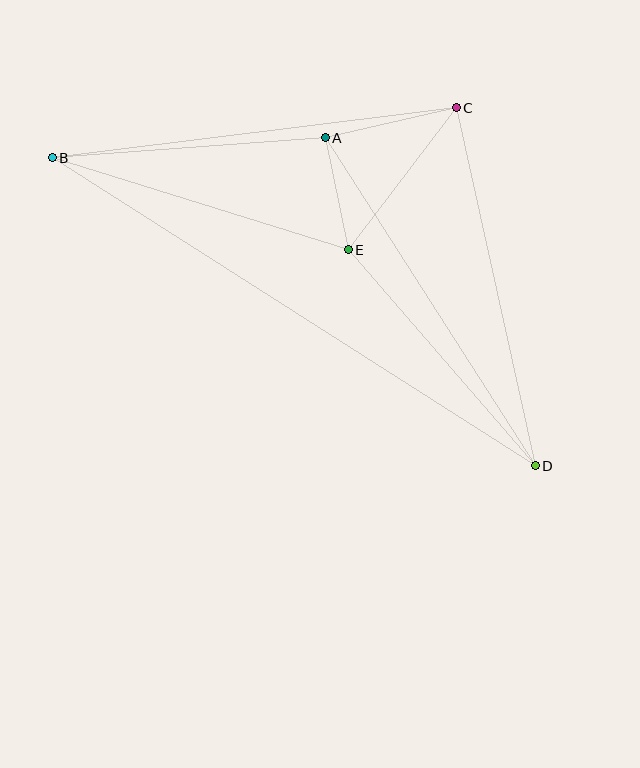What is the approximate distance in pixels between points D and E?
The distance between D and E is approximately 286 pixels.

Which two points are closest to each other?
Points A and E are closest to each other.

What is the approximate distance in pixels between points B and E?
The distance between B and E is approximately 310 pixels.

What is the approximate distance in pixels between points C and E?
The distance between C and E is approximately 178 pixels.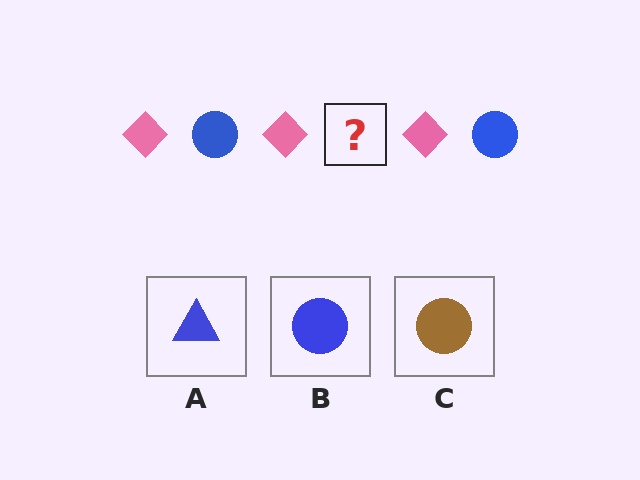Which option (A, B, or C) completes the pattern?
B.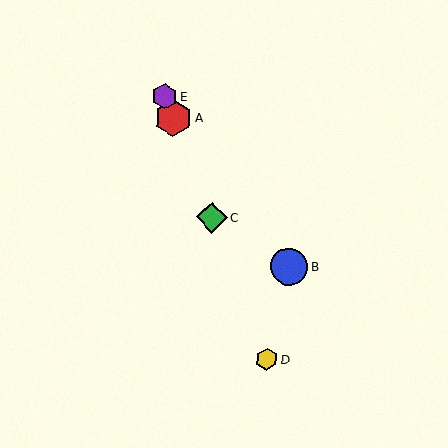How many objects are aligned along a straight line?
4 objects (A, C, D, E) are aligned along a straight line.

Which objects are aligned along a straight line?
Objects A, C, D, E are aligned along a straight line.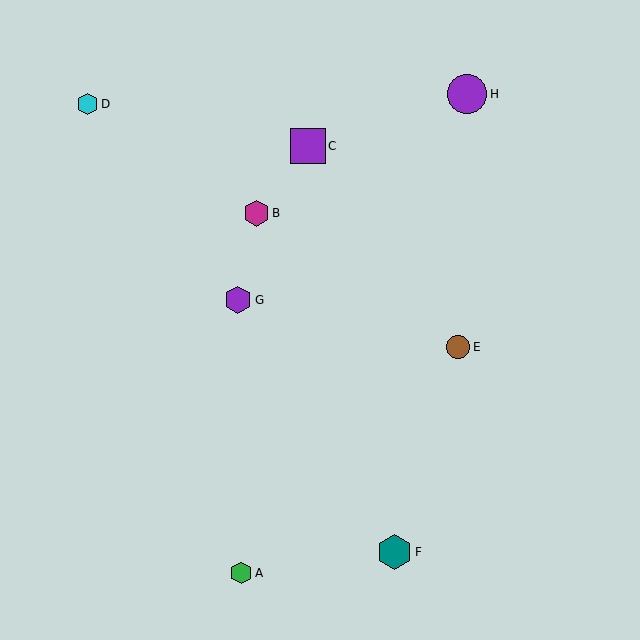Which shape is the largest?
The purple circle (labeled H) is the largest.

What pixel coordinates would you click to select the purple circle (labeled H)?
Click at (467, 94) to select the purple circle H.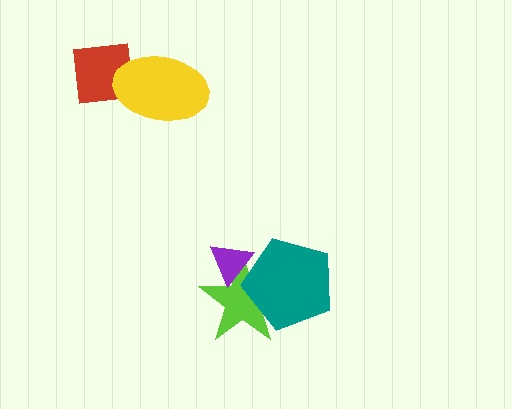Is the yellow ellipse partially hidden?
No, no other shape covers it.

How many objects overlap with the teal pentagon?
2 objects overlap with the teal pentagon.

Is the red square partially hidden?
Yes, it is partially covered by another shape.